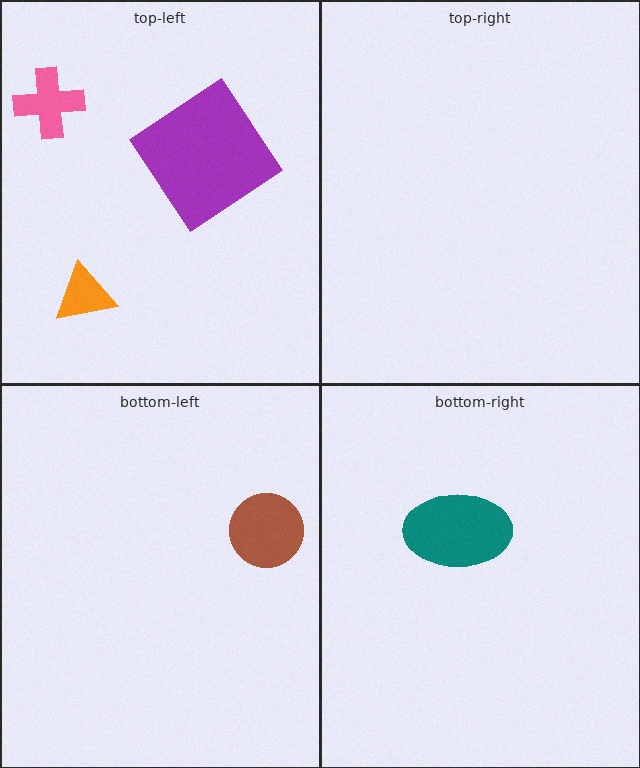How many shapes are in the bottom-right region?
1.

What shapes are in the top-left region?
The purple diamond, the orange triangle, the pink cross.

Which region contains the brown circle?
The bottom-left region.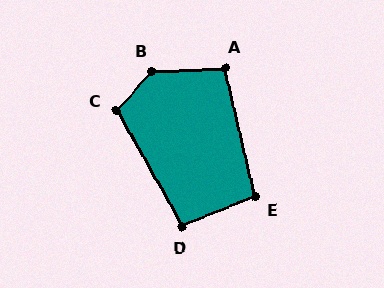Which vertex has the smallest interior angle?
D, at approximately 98 degrees.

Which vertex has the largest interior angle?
B, at approximately 135 degrees.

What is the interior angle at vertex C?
Approximately 108 degrees (obtuse).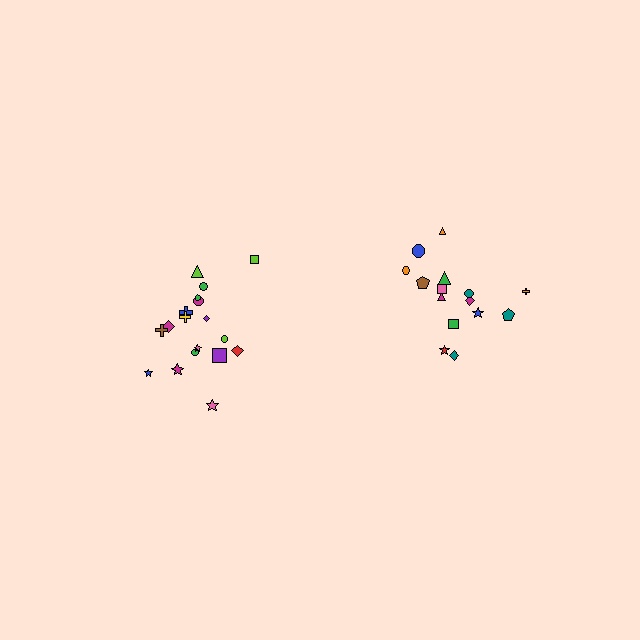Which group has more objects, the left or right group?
The left group.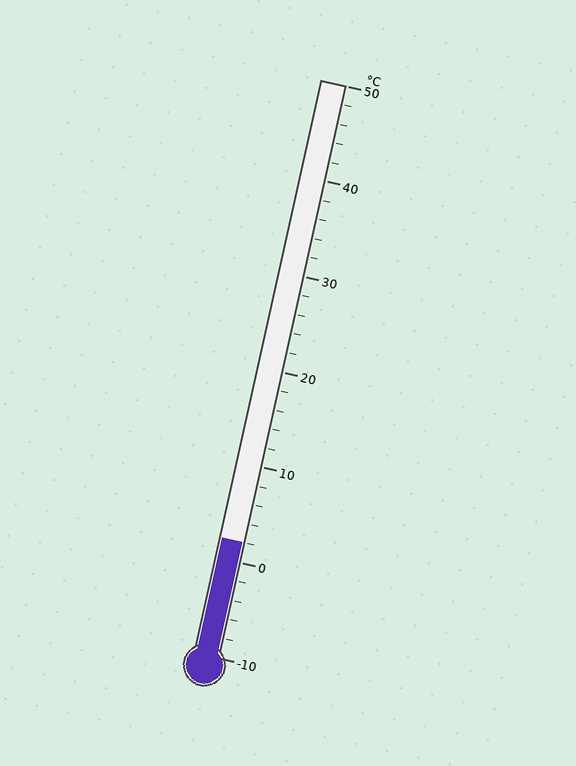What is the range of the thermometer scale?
The thermometer scale ranges from -10°C to 50°C.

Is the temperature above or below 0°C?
The temperature is above 0°C.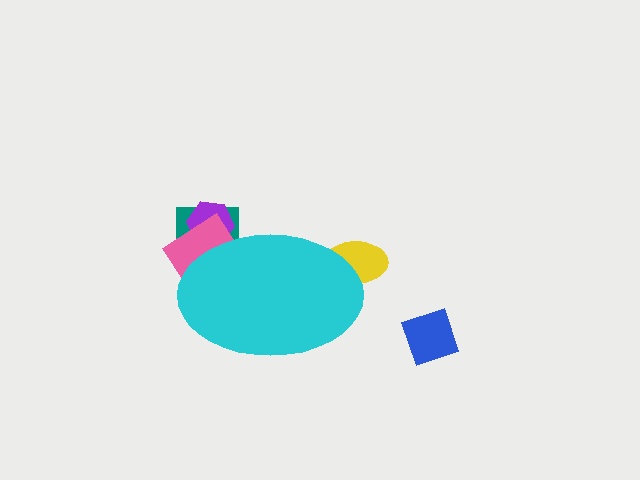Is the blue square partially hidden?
No, the blue square is fully visible.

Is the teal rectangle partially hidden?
Yes, the teal rectangle is partially hidden behind the cyan ellipse.